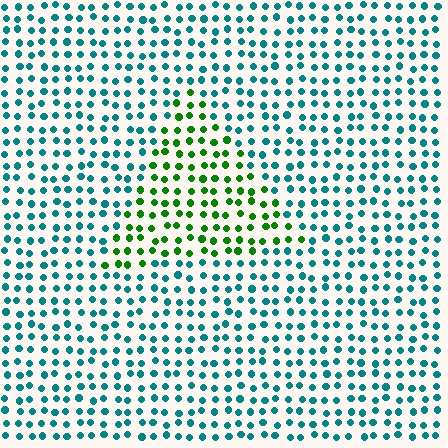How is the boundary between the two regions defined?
The boundary is defined purely by a slight shift in hue (about 59 degrees). Spacing, size, and orientation are identical on both sides.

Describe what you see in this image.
The image is filled with small teal elements in a uniform arrangement. A triangle-shaped region is visible where the elements are tinted to a slightly different hue, forming a subtle color boundary.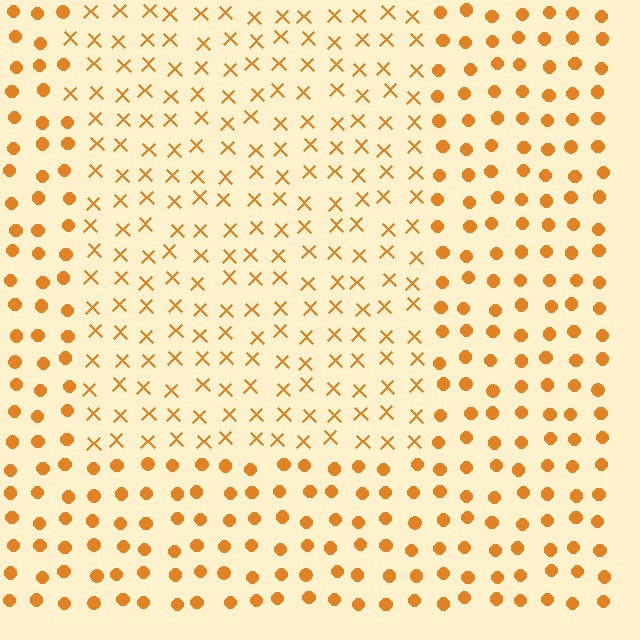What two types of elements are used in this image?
The image uses X marks inside the rectangle region and circles outside it.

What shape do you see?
I see a rectangle.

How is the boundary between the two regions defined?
The boundary is defined by a change in element shape: X marks inside vs. circles outside. All elements share the same color and spacing.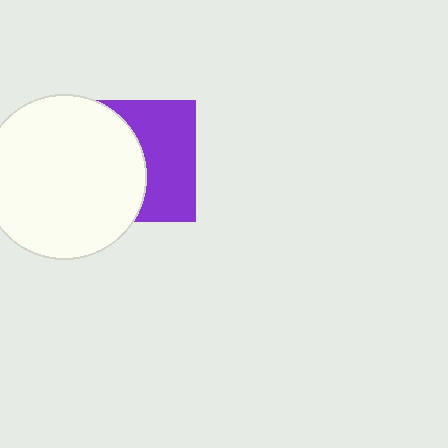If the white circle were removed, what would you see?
You would see the complete purple square.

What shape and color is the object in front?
The object in front is a white circle.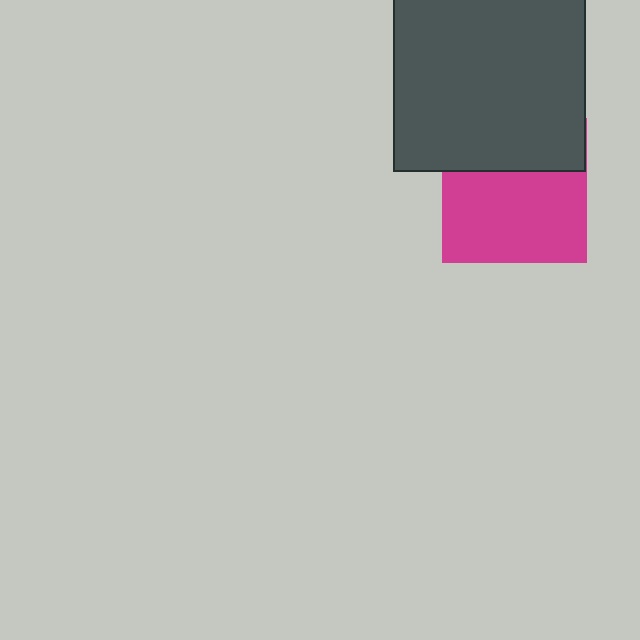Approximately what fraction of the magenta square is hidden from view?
Roughly 36% of the magenta square is hidden behind the dark gray square.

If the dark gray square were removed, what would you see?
You would see the complete magenta square.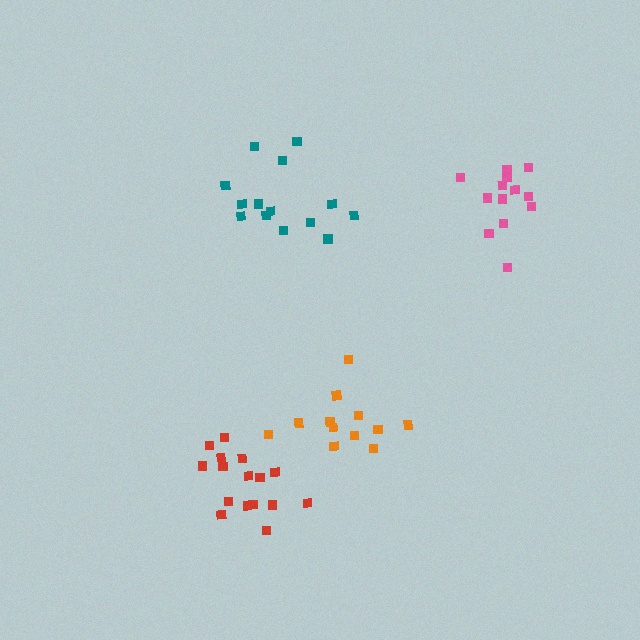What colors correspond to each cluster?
The clusters are colored: teal, pink, red, orange.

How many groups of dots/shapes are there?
There are 4 groups.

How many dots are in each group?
Group 1: 14 dots, Group 2: 13 dots, Group 3: 16 dots, Group 4: 12 dots (55 total).